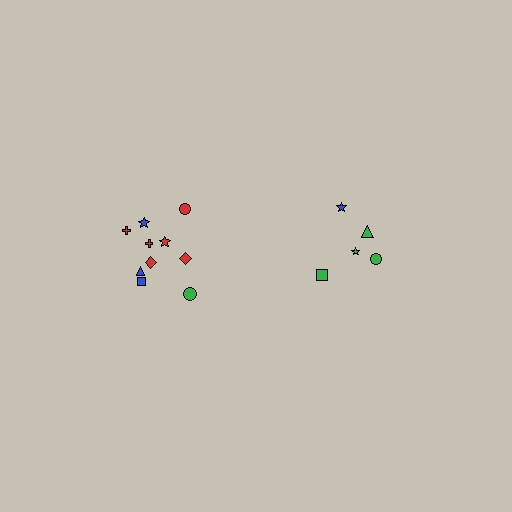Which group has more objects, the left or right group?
The left group.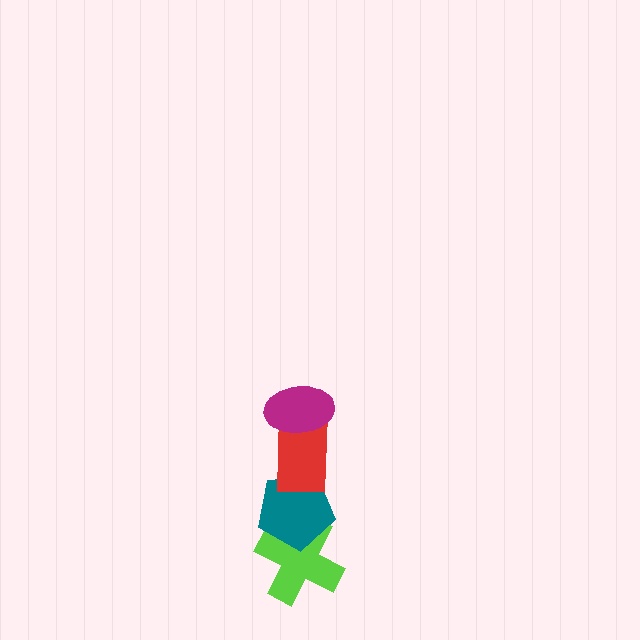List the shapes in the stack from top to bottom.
From top to bottom: the magenta ellipse, the red rectangle, the teal pentagon, the lime cross.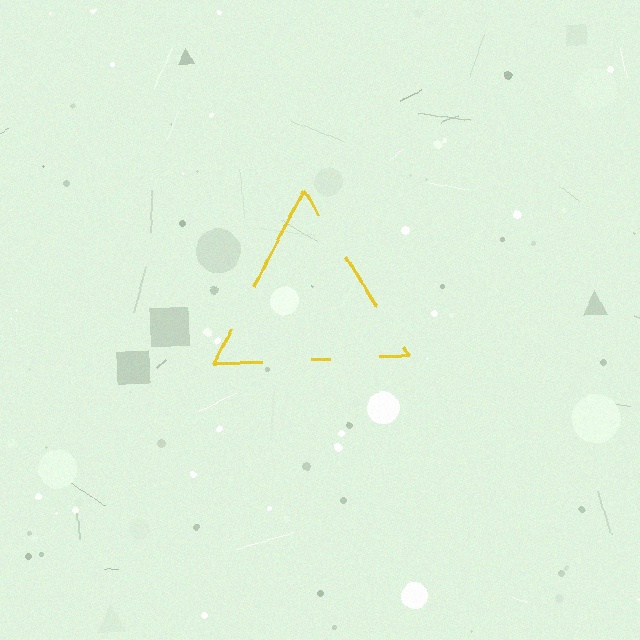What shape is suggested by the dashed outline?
The dashed outline suggests a triangle.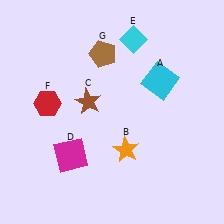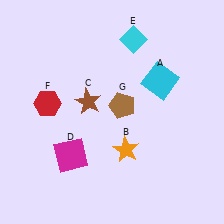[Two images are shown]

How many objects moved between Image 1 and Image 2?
1 object moved between the two images.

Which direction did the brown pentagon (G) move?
The brown pentagon (G) moved down.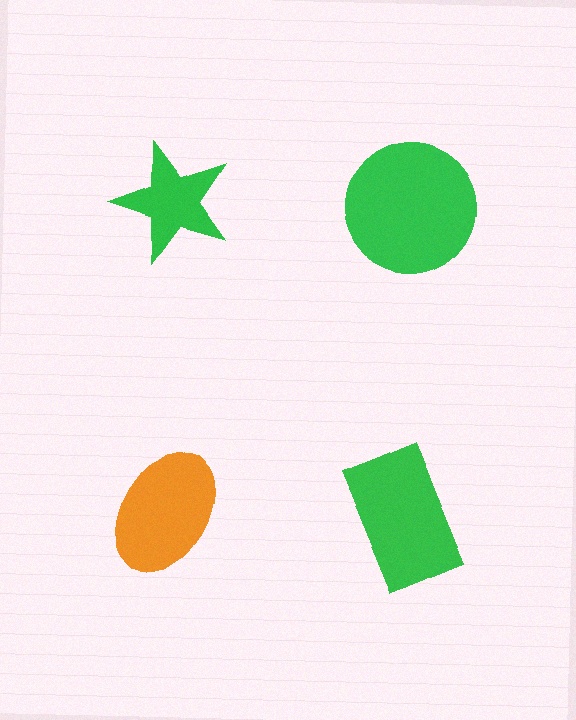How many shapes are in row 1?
2 shapes.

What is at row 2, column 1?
An orange ellipse.